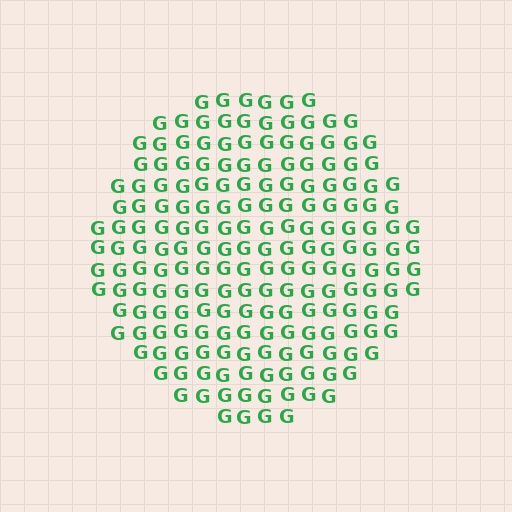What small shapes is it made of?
It is made of small letter G's.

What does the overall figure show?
The overall figure shows a circle.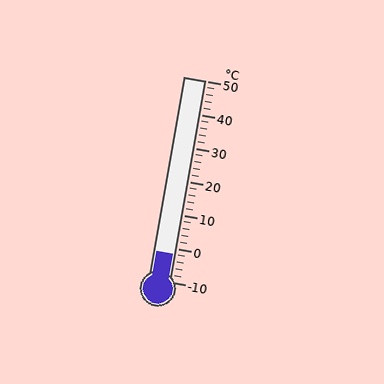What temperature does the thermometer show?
The thermometer shows approximately -2°C.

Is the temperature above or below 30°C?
The temperature is below 30°C.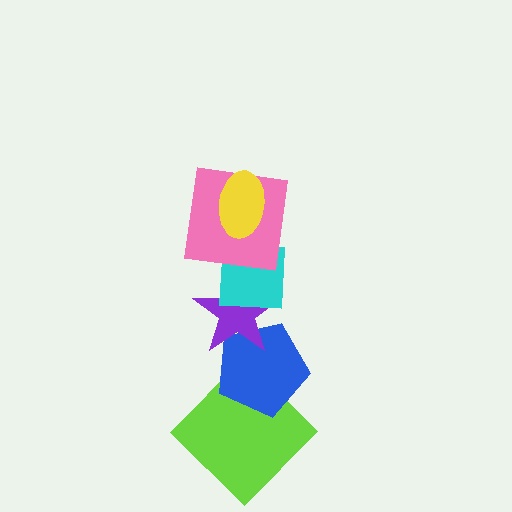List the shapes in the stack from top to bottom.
From top to bottom: the yellow ellipse, the pink square, the cyan square, the purple star, the blue pentagon, the lime diamond.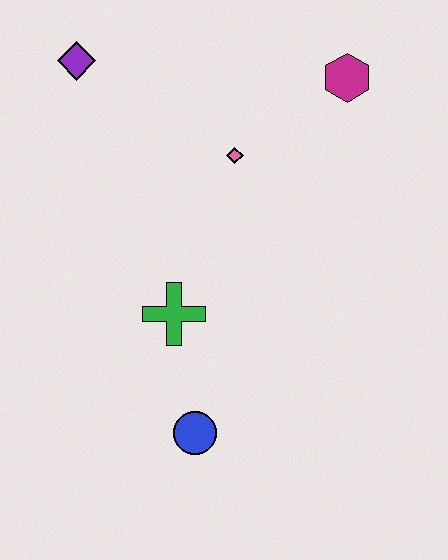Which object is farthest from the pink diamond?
The blue circle is farthest from the pink diamond.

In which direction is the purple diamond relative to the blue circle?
The purple diamond is above the blue circle.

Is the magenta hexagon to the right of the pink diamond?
Yes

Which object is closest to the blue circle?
The green cross is closest to the blue circle.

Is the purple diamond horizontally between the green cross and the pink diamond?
No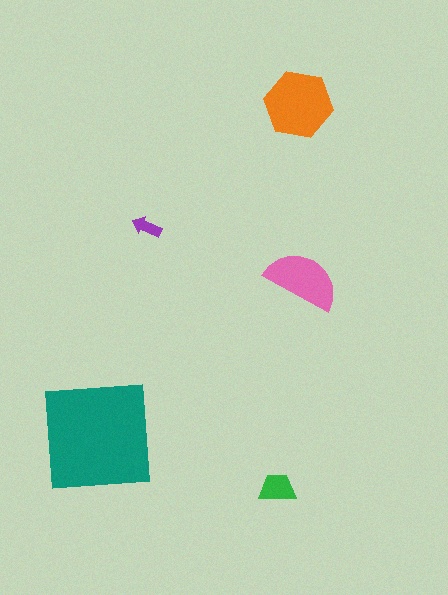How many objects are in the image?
There are 5 objects in the image.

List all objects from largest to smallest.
The teal square, the orange hexagon, the pink semicircle, the green trapezoid, the purple arrow.